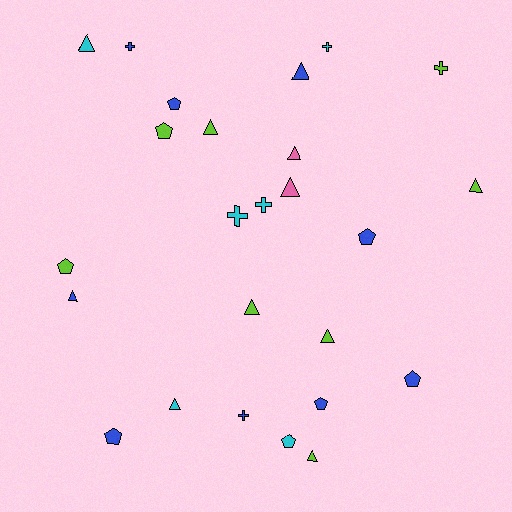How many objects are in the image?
There are 25 objects.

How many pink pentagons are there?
There are no pink pentagons.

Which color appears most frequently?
Blue, with 9 objects.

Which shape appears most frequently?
Triangle, with 11 objects.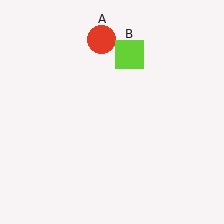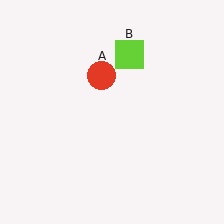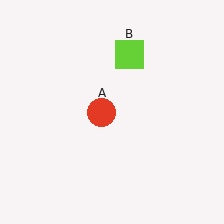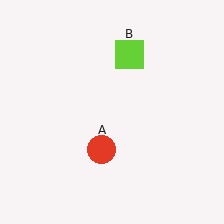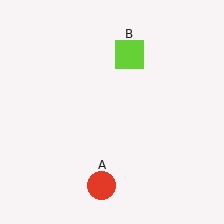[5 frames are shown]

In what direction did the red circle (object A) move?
The red circle (object A) moved down.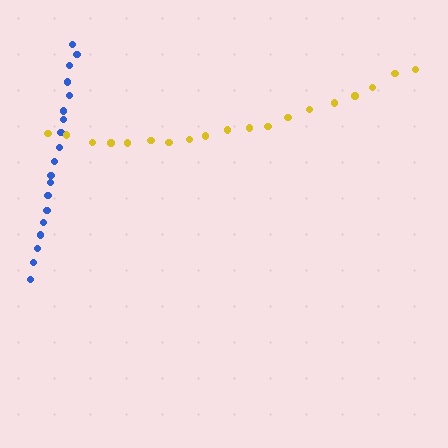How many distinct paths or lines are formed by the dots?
There are 2 distinct paths.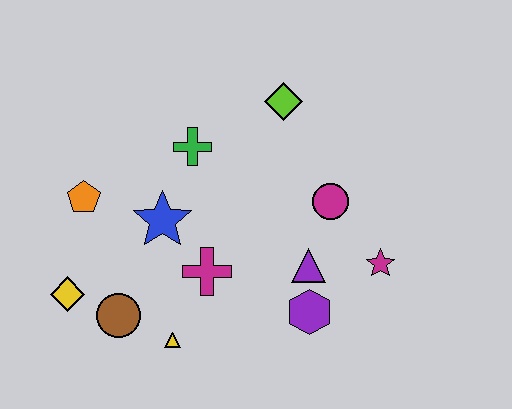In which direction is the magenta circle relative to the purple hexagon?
The magenta circle is above the purple hexagon.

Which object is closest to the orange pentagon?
The blue star is closest to the orange pentagon.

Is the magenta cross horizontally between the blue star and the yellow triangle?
No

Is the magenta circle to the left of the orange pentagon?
No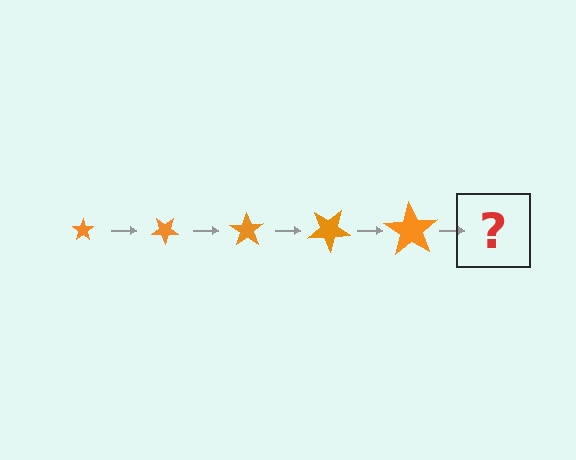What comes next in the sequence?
The next element should be a star, larger than the previous one and rotated 175 degrees from the start.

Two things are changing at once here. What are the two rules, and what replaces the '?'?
The two rules are that the star grows larger each step and it rotates 35 degrees each step. The '?' should be a star, larger than the previous one and rotated 175 degrees from the start.